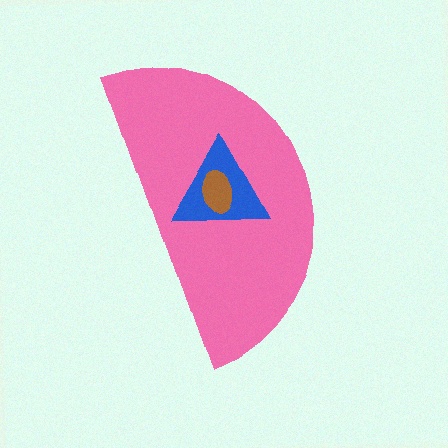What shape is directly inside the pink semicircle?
The blue triangle.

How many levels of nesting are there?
3.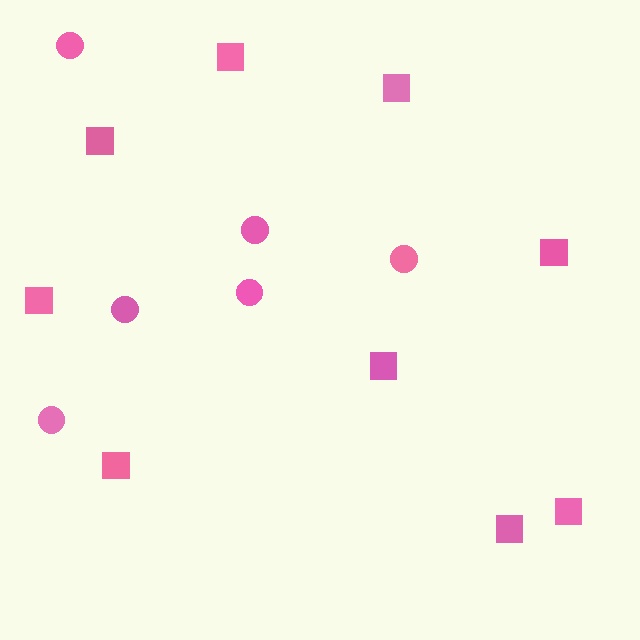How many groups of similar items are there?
There are 2 groups: one group of squares (9) and one group of circles (6).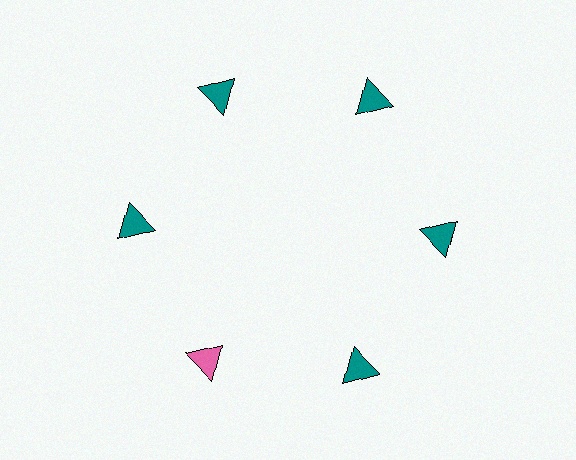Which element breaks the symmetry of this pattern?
The pink triangle at roughly the 7 o'clock position breaks the symmetry. All other shapes are teal triangles.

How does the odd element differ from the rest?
It has a different color: pink instead of teal.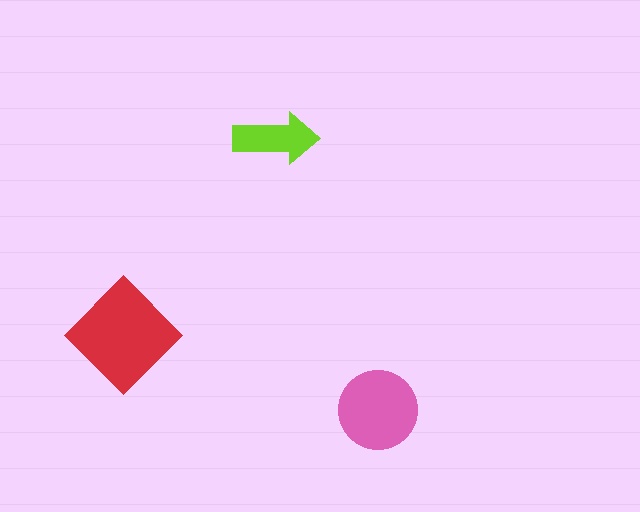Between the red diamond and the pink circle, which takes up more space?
The red diamond.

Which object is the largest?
The red diamond.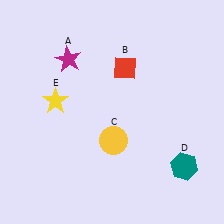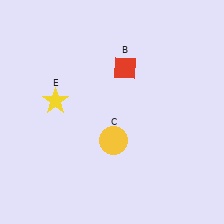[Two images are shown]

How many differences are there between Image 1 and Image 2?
There are 2 differences between the two images.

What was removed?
The teal hexagon (D), the magenta star (A) were removed in Image 2.